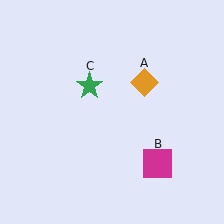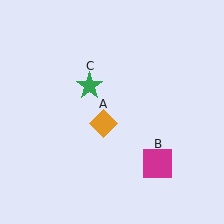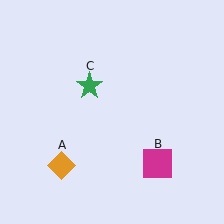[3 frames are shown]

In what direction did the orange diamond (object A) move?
The orange diamond (object A) moved down and to the left.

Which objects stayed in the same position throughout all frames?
Magenta square (object B) and green star (object C) remained stationary.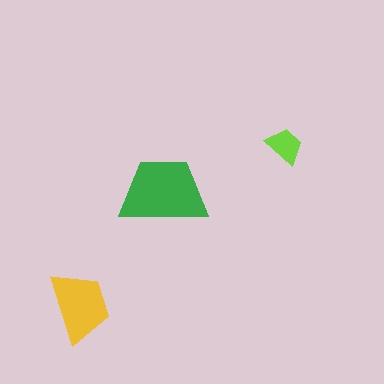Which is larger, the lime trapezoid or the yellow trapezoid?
The yellow one.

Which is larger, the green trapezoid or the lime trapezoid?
The green one.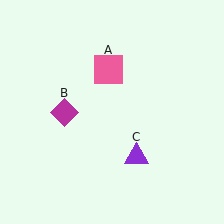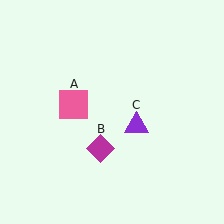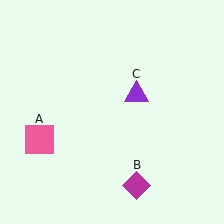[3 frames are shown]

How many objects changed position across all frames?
3 objects changed position: pink square (object A), magenta diamond (object B), purple triangle (object C).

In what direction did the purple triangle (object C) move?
The purple triangle (object C) moved up.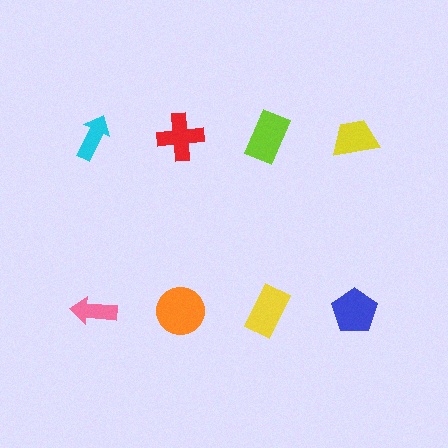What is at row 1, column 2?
A red cross.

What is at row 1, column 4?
A yellow trapezoid.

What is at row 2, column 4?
A blue pentagon.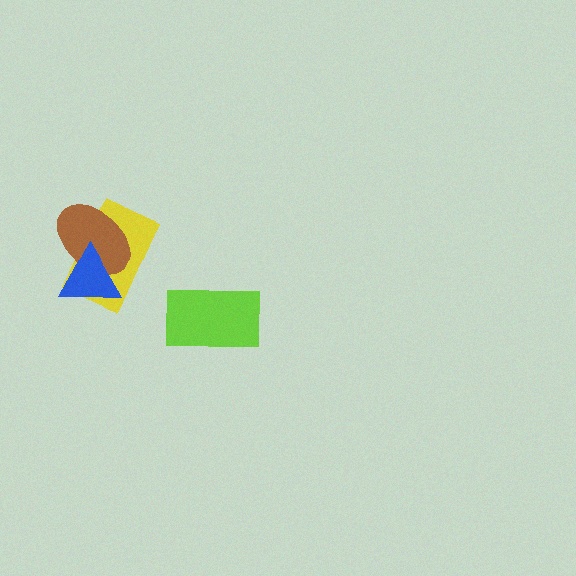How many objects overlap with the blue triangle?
2 objects overlap with the blue triangle.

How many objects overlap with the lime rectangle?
0 objects overlap with the lime rectangle.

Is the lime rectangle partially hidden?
No, no other shape covers it.